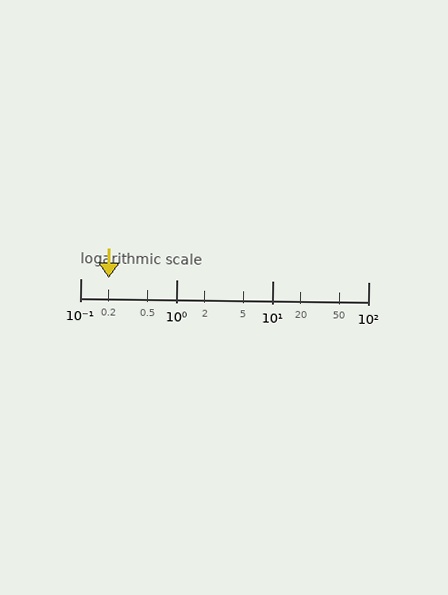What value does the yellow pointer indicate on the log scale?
The pointer indicates approximately 0.2.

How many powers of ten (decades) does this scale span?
The scale spans 3 decades, from 0.1 to 100.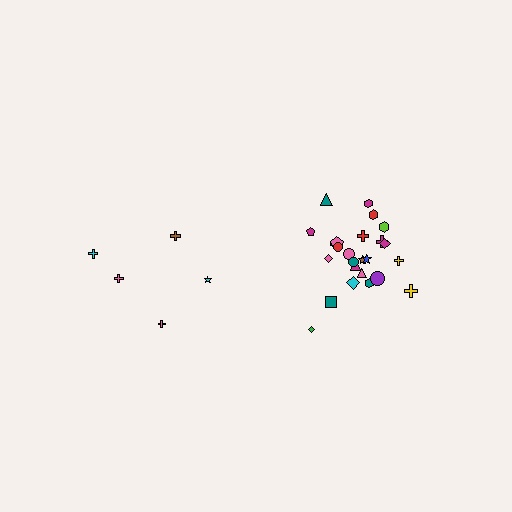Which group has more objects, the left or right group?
The right group.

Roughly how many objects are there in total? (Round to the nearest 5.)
Roughly 30 objects in total.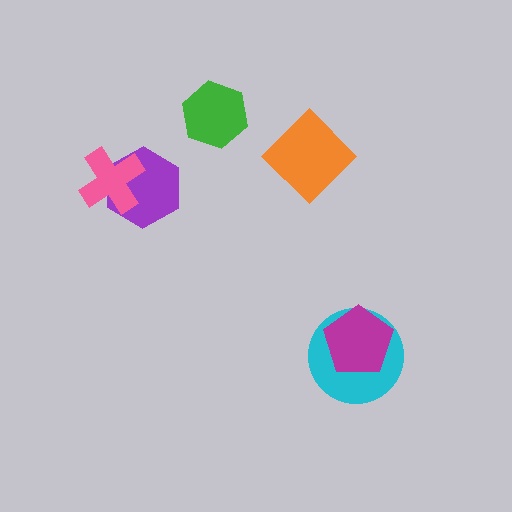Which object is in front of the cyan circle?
The magenta pentagon is in front of the cyan circle.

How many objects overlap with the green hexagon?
0 objects overlap with the green hexagon.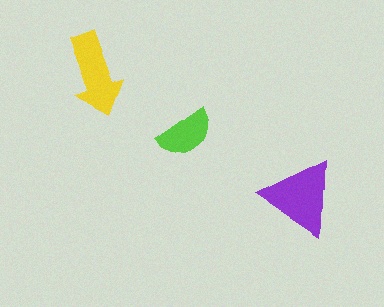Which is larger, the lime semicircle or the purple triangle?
The purple triangle.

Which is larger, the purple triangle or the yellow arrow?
The purple triangle.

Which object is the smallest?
The lime semicircle.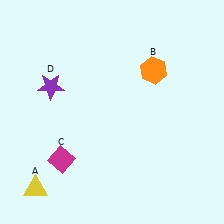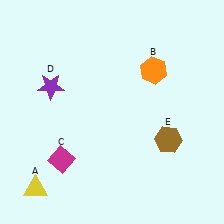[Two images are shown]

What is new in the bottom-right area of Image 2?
A brown hexagon (E) was added in the bottom-right area of Image 2.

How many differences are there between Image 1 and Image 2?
There is 1 difference between the two images.